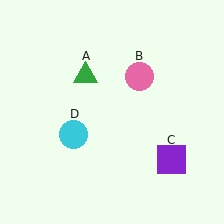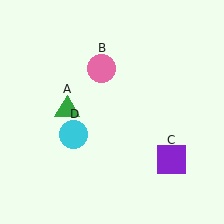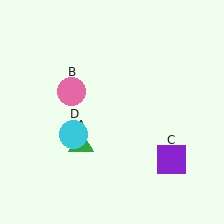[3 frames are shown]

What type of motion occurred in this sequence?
The green triangle (object A), pink circle (object B) rotated counterclockwise around the center of the scene.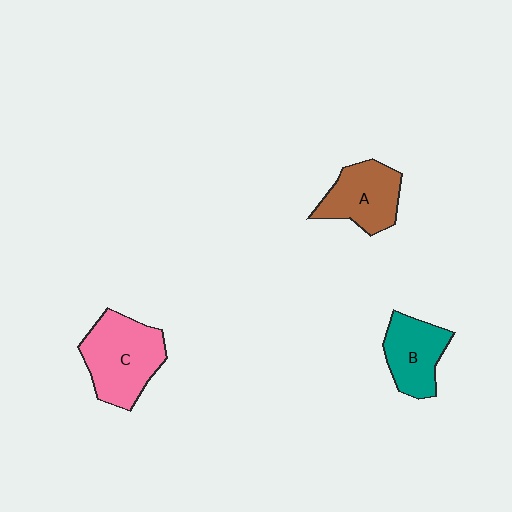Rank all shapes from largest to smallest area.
From largest to smallest: C (pink), A (brown), B (teal).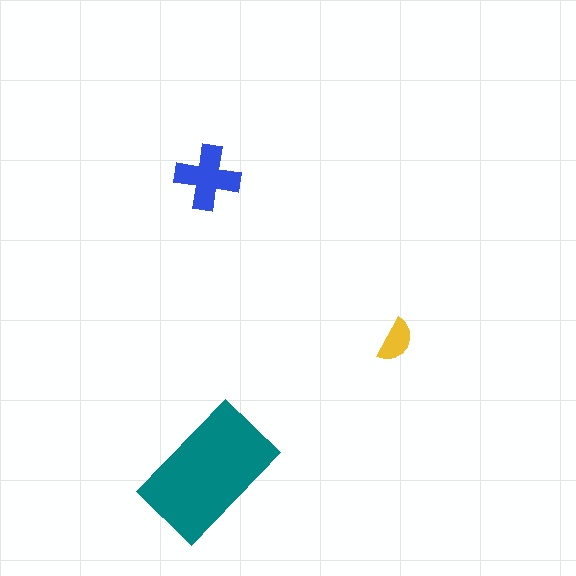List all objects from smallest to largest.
The yellow semicircle, the blue cross, the teal rectangle.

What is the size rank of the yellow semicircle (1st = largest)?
3rd.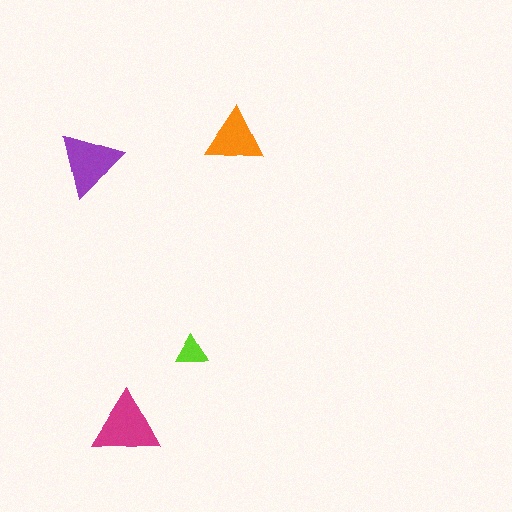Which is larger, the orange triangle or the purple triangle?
The purple one.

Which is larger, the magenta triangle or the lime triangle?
The magenta one.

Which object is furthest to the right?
The orange triangle is rightmost.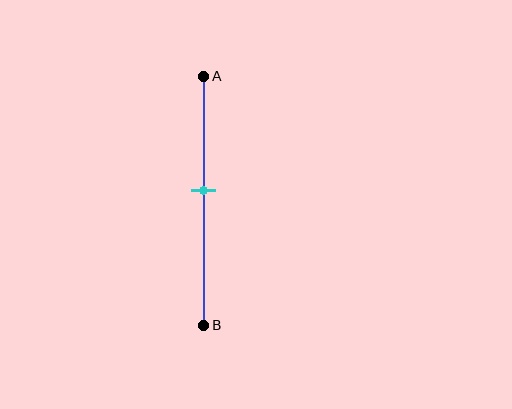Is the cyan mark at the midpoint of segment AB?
No, the mark is at about 45% from A, not at the 50% midpoint.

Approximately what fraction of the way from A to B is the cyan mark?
The cyan mark is approximately 45% of the way from A to B.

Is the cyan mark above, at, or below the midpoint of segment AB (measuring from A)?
The cyan mark is above the midpoint of segment AB.